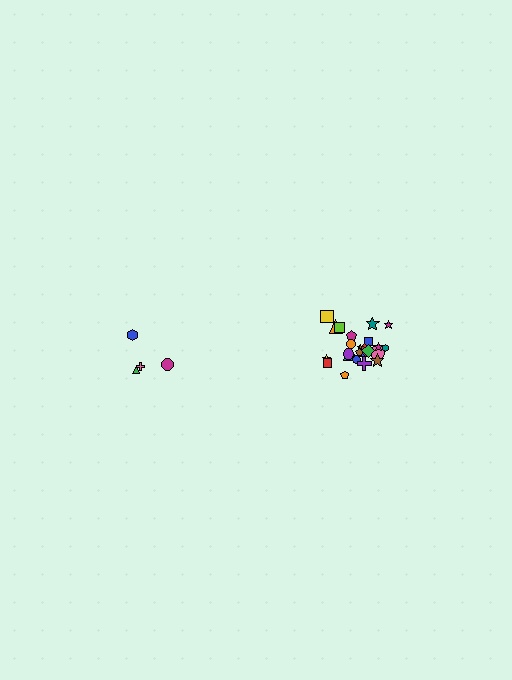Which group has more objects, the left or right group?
The right group.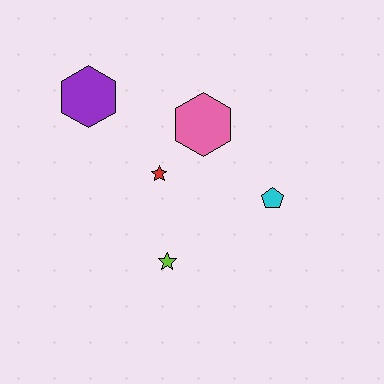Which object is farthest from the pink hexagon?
The lime star is farthest from the pink hexagon.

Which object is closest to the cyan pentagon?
The pink hexagon is closest to the cyan pentagon.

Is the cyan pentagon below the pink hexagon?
Yes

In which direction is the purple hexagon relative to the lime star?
The purple hexagon is above the lime star.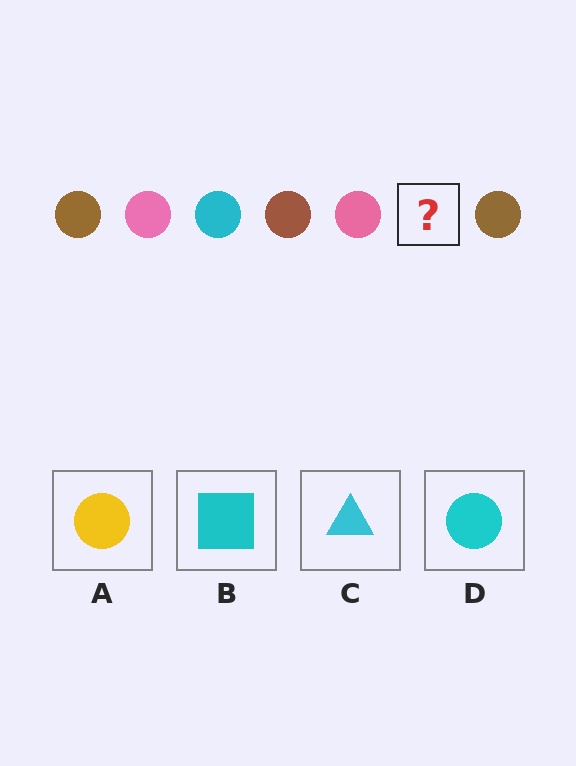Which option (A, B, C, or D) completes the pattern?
D.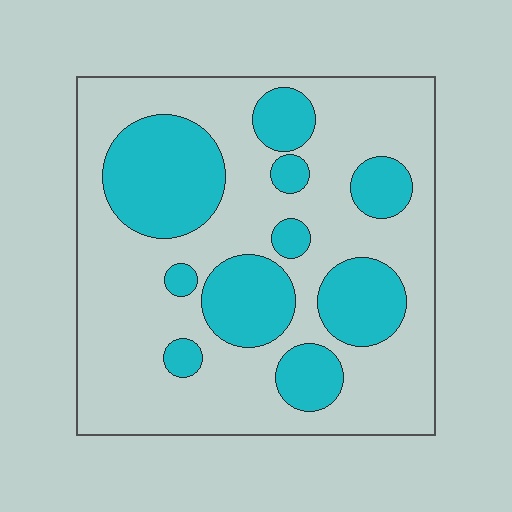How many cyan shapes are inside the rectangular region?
10.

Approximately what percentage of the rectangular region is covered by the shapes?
Approximately 30%.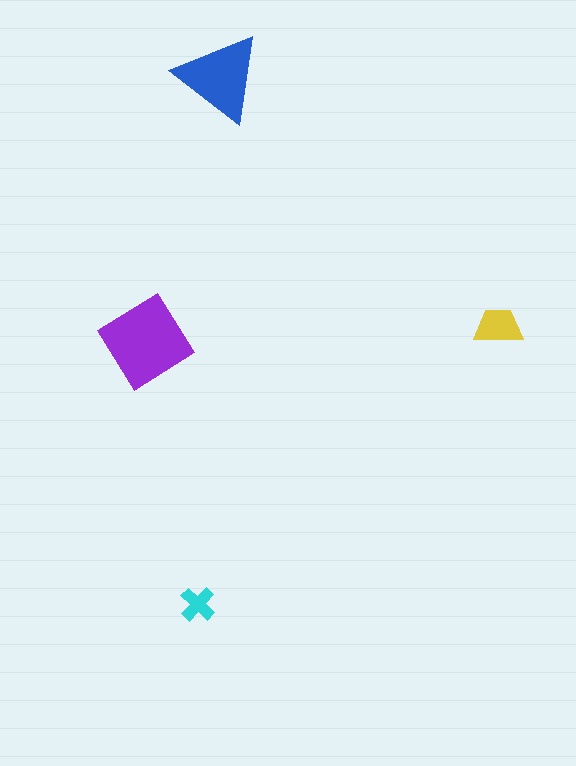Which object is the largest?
The purple diamond.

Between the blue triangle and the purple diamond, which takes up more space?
The purple diamond.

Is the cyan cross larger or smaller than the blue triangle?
Smaller.